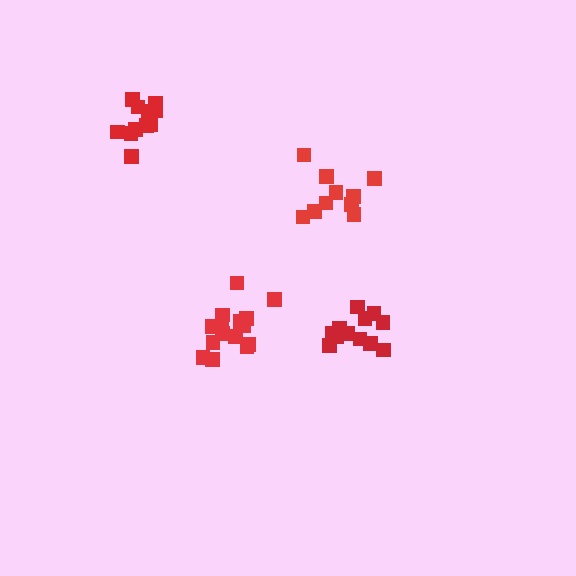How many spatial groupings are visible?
There are 4 spatial groupings.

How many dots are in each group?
Group 1: 15 dots, Group 2: 10 dots, Group 3: 13 dots, Group 4: 11 dots (49 total).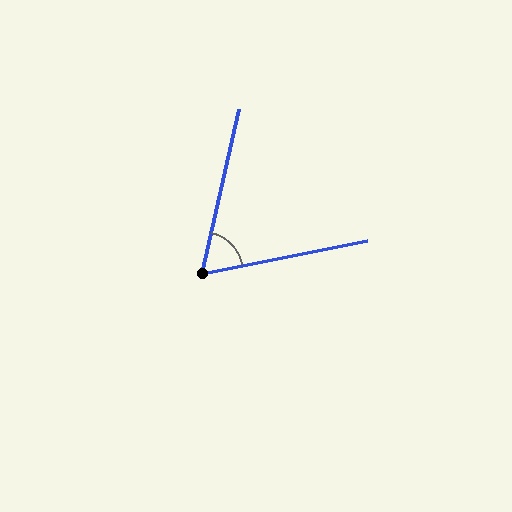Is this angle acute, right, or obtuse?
It is acute.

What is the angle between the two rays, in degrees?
Approximately 66 degrees.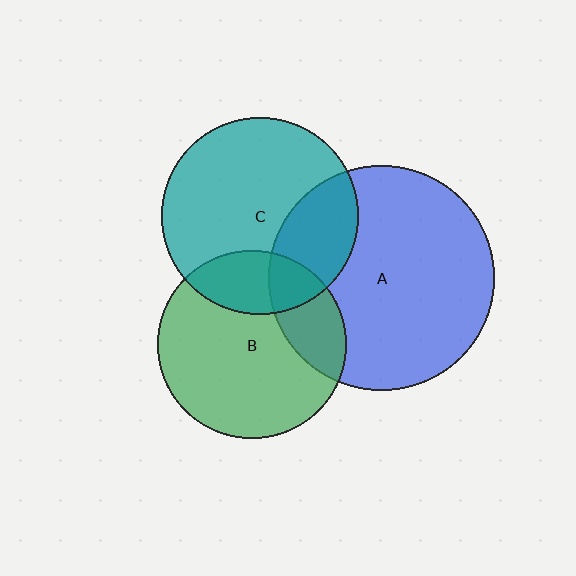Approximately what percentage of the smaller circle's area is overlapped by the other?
Approximately 20%.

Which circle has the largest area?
Circle A (blue).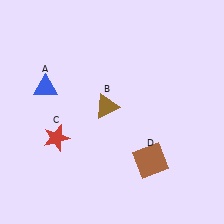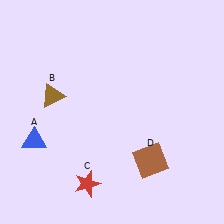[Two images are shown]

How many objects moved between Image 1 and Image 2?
3 objects moved between the two images.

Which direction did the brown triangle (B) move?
The brown triangle (B) moved left.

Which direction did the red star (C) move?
The red star (C) moved down.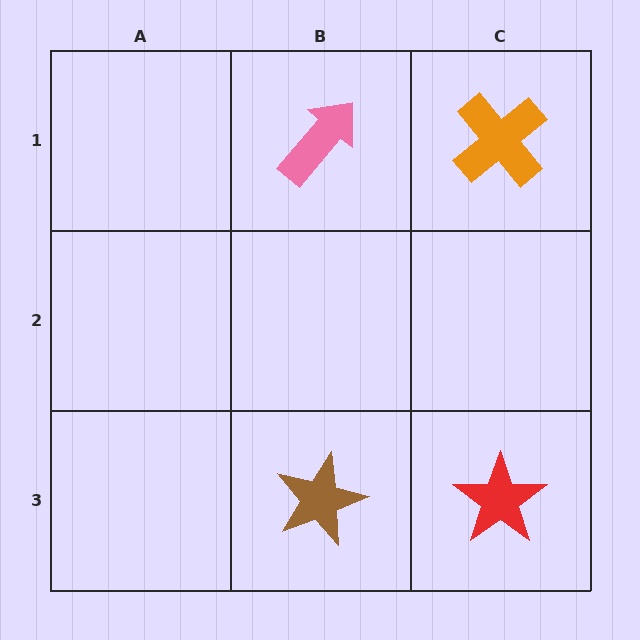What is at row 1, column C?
An orange cross.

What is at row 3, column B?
A brown star.